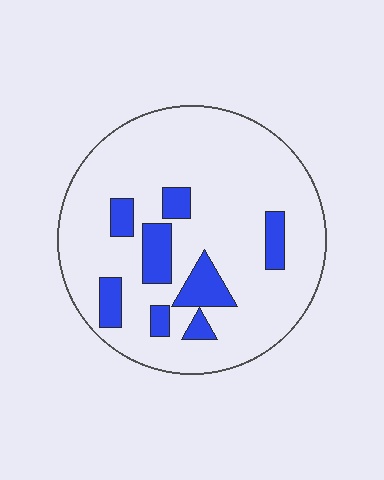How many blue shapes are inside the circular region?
8.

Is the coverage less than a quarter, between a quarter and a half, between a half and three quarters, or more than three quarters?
Less than a quarter.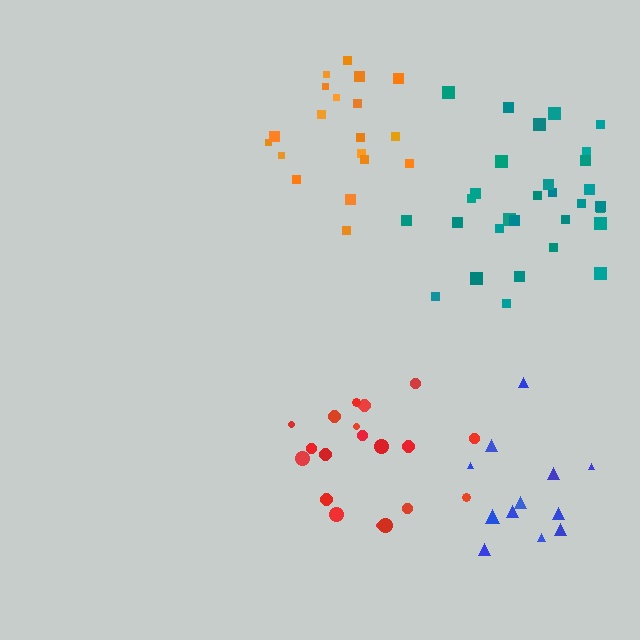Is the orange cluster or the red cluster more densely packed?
Red.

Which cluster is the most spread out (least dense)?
Blue.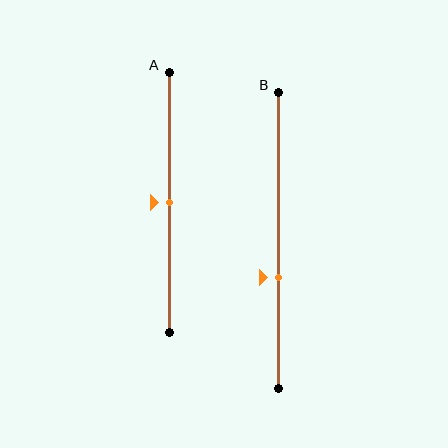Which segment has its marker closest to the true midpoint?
Segment A has its marker closest to the true midpoint.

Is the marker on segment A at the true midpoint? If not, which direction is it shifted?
Yes, the marker on segment A is at the true midpoint.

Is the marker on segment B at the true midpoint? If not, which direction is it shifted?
No, the marker on segment B is shifted downward by about 13% of the segment length.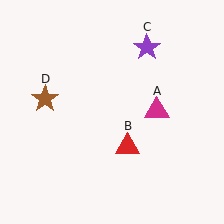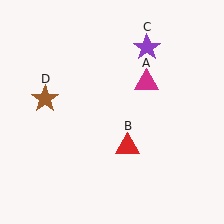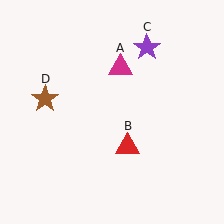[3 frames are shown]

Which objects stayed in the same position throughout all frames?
Red triangle (object B) and purple star (object C) and brown star (object D) remained stationary.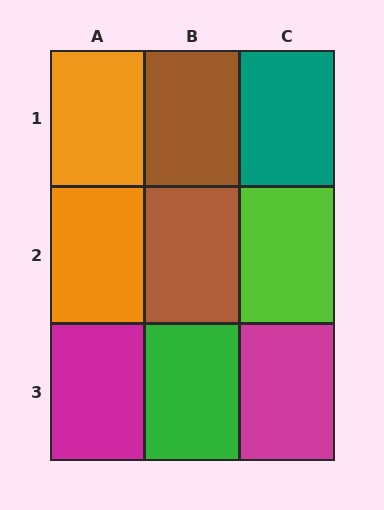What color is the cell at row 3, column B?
Green.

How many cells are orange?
2 cells are orange.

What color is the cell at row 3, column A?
Magenta.